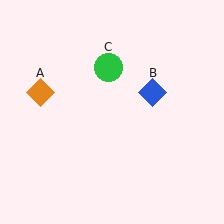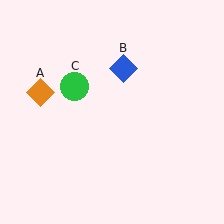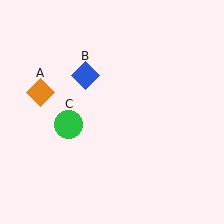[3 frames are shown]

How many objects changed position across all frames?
2 objects changed position: blue diamond (object B), green circle (object C).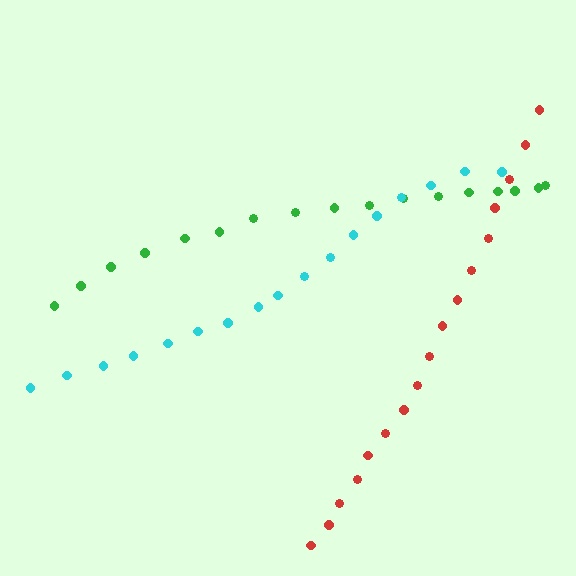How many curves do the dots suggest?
There are 3 distinct paths.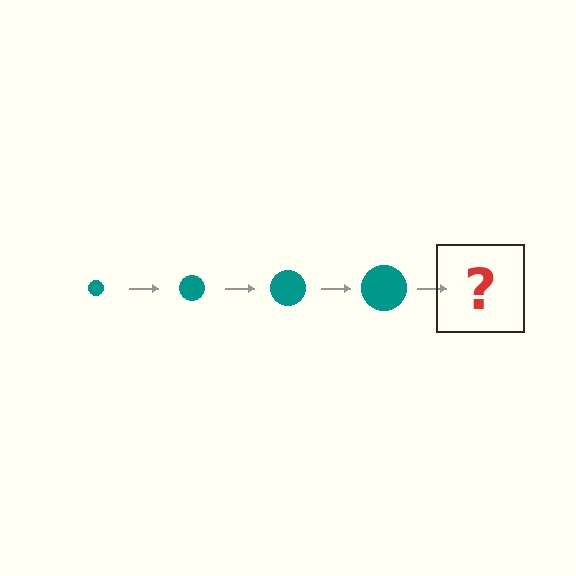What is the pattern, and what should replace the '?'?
The pattern is that the circle gets progressively larger each step. The '?' should be a teal circle, larger than the previous one.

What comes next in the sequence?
The next element should be a teal circle, larger than the previous one.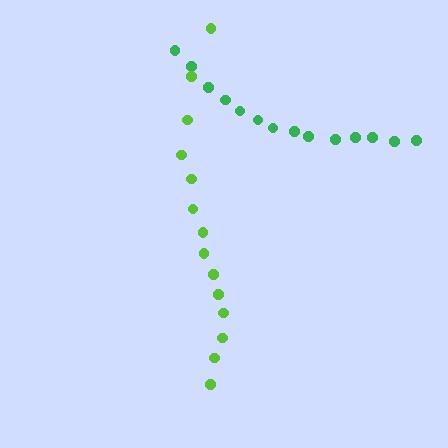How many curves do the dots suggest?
There are 2 distinct paths.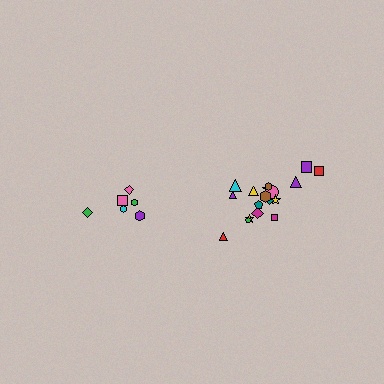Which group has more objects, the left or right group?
The right group.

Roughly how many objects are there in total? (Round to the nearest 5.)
Roughly 25 objects in total.